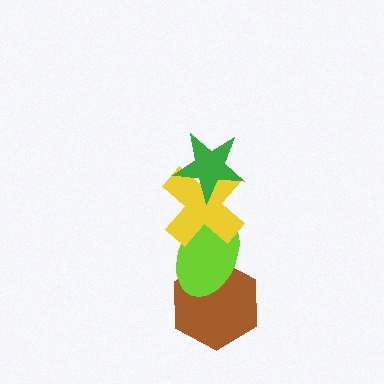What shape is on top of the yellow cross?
The green star is on top of the yellow cross.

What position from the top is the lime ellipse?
The lime ellipse is 3rd from the top.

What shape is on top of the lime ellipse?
The yellow cross is on top of the lime ellipse.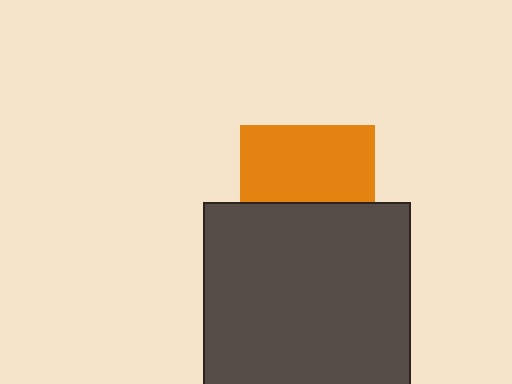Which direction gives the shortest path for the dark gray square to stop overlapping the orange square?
Moving down gives the shortest separation.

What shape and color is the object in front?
The object in front is a dark gray square.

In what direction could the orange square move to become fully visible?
The orange square could move up. That would shift it out from behind the dark gray square entirely.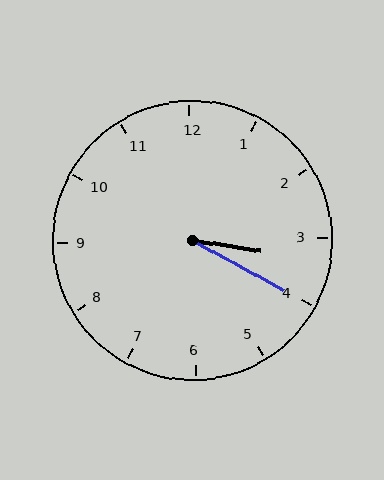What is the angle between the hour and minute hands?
Approximately 20 degrees.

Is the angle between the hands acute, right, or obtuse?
It is acute.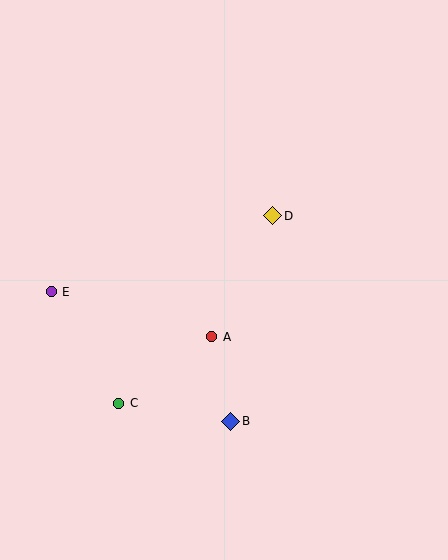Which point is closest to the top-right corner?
Point D is closest to the top-right corner.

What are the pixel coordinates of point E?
Point E is at (51, 292).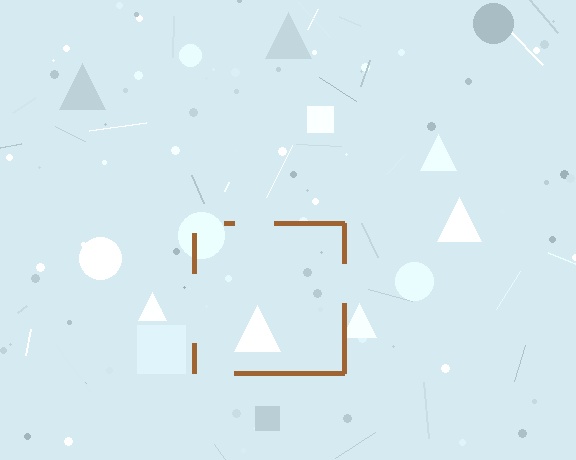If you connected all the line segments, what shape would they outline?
They would outline a square.